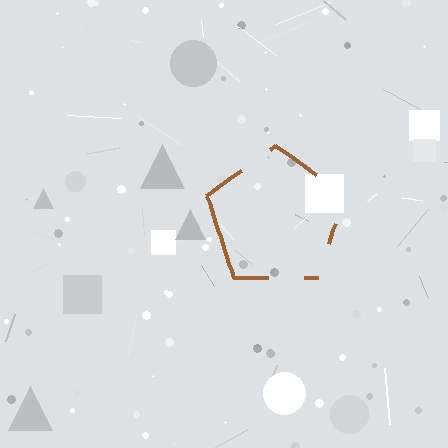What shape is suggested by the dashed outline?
The dashed outline suggests a pentagon.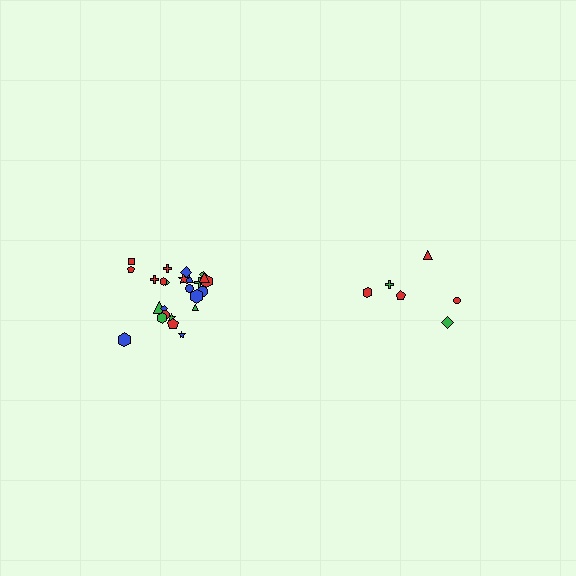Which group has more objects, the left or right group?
The left group.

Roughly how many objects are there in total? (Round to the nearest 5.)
Roughly 30 objects in total.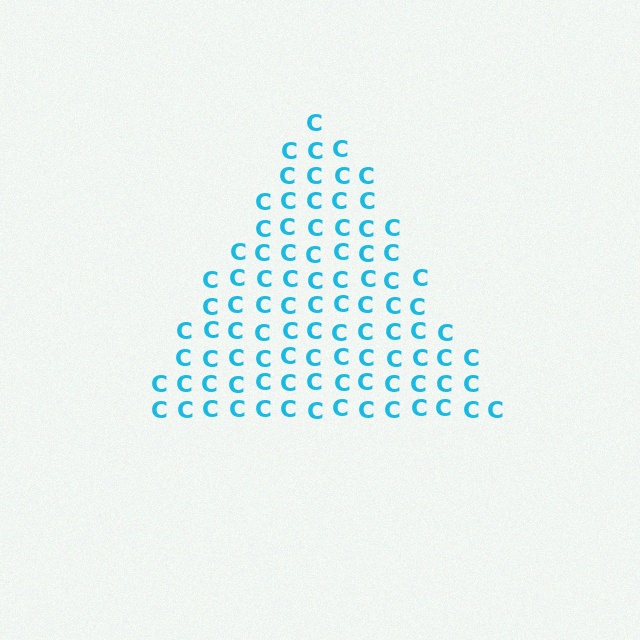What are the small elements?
The small elements are letter C's.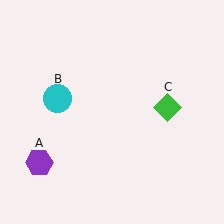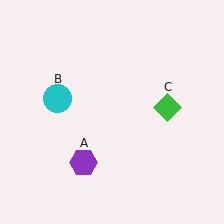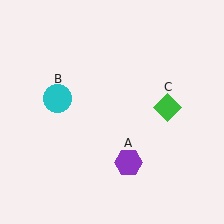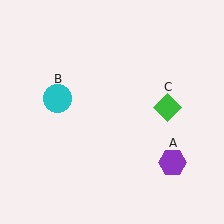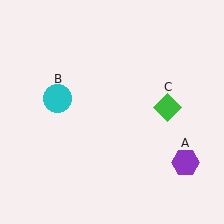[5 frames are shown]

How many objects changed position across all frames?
1 object changed position: purple hexagon (object A).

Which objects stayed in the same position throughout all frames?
Cyan circle (object B) and green diamond (object C) remained stationary.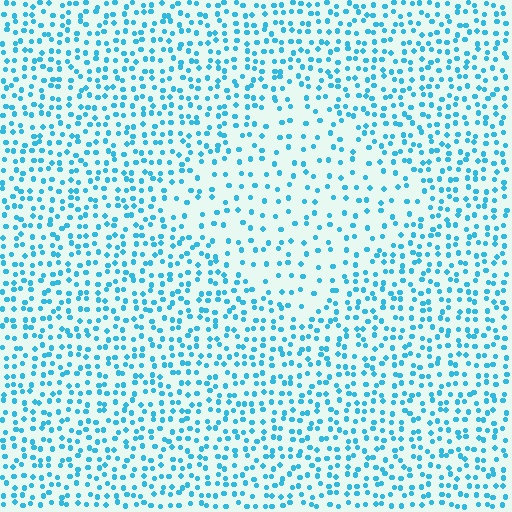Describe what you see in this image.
The image contains small cyan elements arranged at two different densities. A diamond-shaped region is visible where the elements are less densely packed than the surrounding area.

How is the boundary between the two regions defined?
The boundary is defined by a change in element density (approximately 2.0x ratio). All elements are the same color, size, and shape.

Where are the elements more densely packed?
The elements are more densely packed outside the diamond boundary.